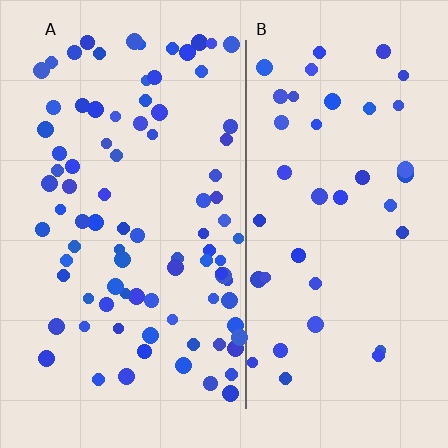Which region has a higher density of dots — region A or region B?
A (the left).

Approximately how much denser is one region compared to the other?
Approximately 2.2× — region A over region B.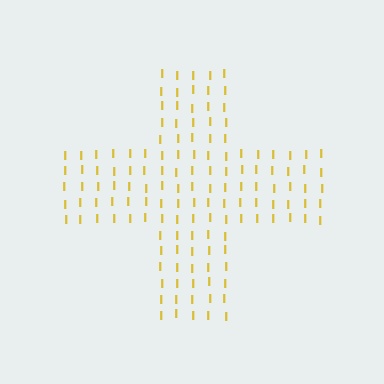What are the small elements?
The small elements are letter I's.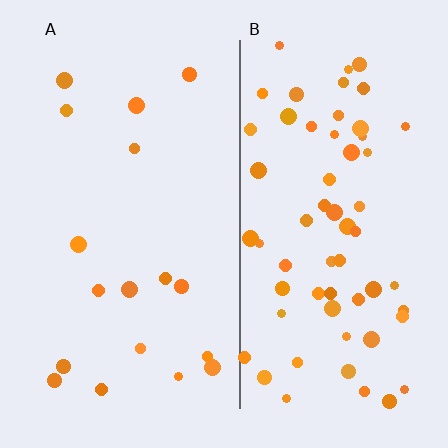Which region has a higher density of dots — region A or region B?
B (the right).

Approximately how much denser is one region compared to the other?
Approximately 3.5× — region B over region A.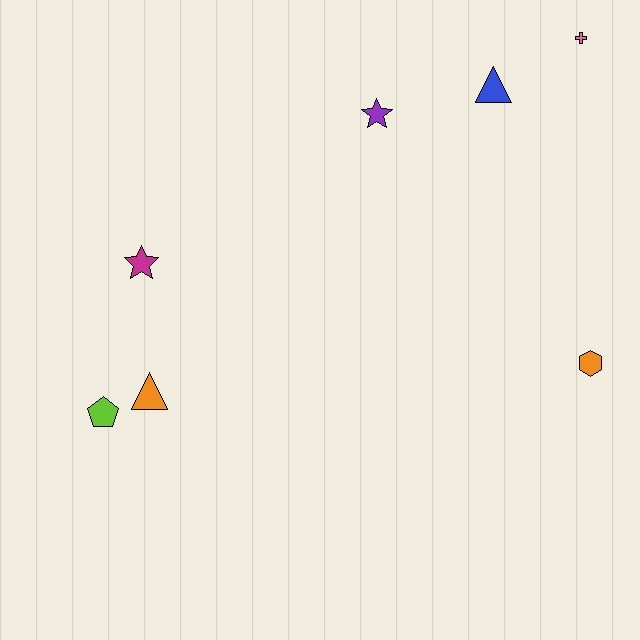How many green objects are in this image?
There are no green objects.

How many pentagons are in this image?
There is 1 pentagon.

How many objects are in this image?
There are 7 objects.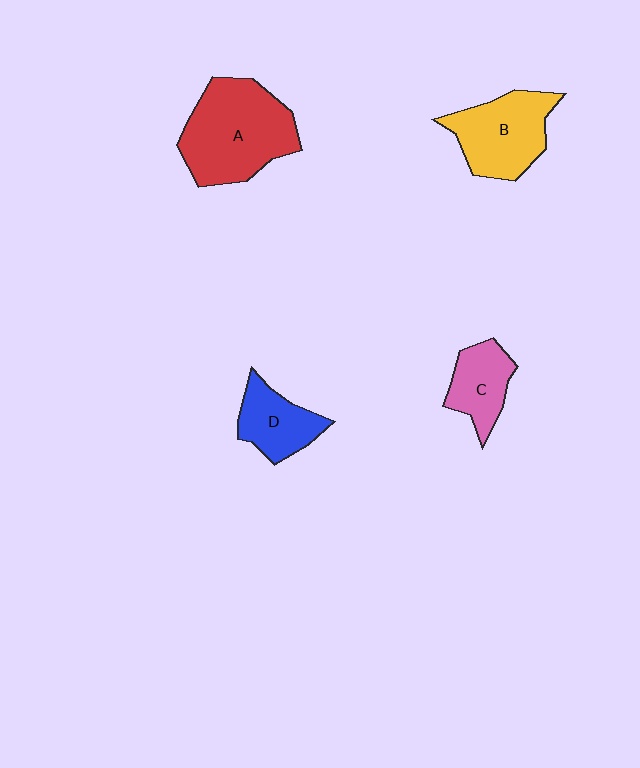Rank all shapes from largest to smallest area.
From largest to smallest: A (red), B (yellow), D (blue), C (pink).